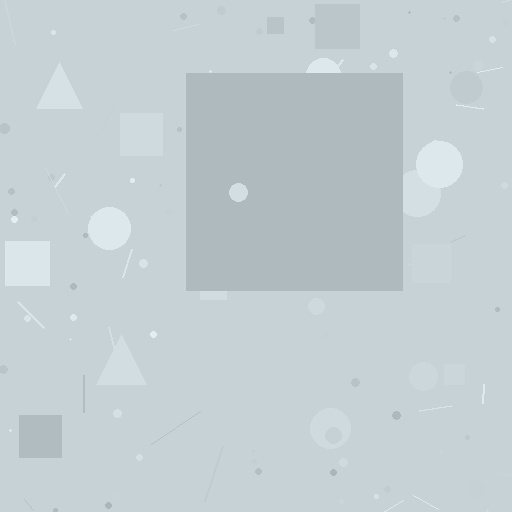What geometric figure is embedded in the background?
A square is embedded in the background.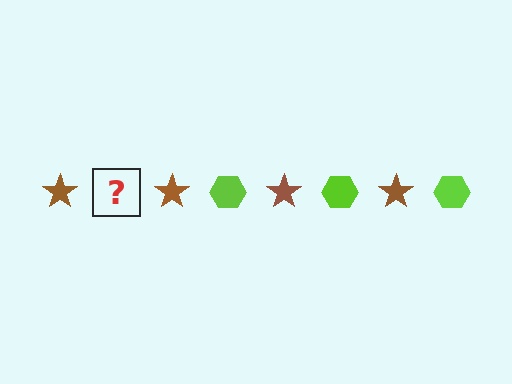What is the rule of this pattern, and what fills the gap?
The rule is that the pattern alternates between brown star and lime hexagon. The gap should be filled with a lime hexagon.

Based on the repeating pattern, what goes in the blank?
The blank should be a lime hexagon.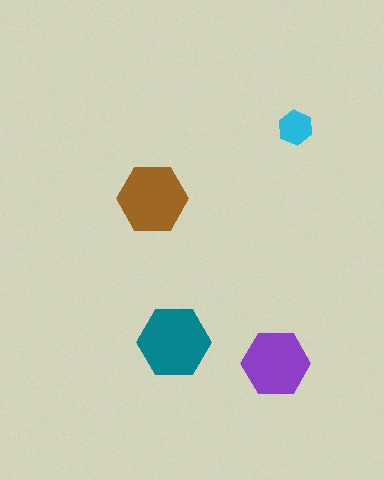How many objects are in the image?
There are 4 objects in the image.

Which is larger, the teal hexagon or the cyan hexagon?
The teal one.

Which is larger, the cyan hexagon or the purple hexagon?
The purple one.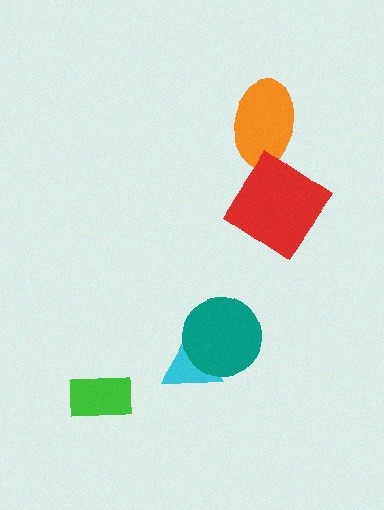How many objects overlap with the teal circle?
1 object overlaps with the teal circle.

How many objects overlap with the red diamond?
0 objects overlap with the red diamond.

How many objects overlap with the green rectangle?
0 objects overlap with the green rectangle.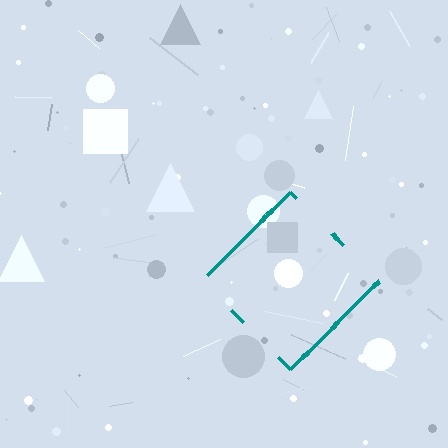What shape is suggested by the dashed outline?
The dashed outline suggests a diamond.